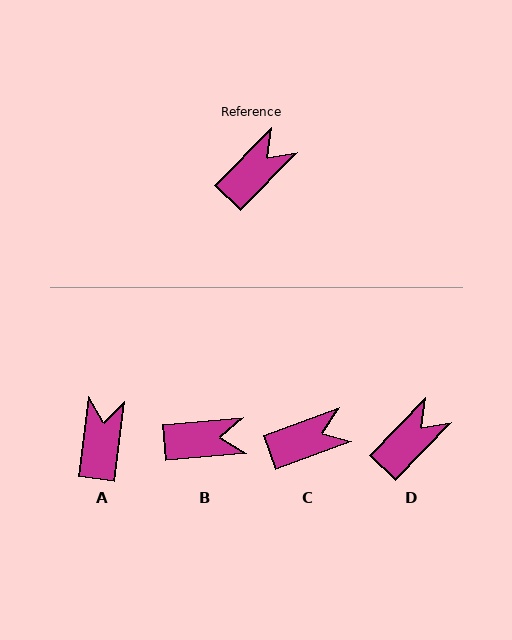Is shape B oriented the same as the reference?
No, it is off by about 41 degrees.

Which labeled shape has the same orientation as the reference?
D.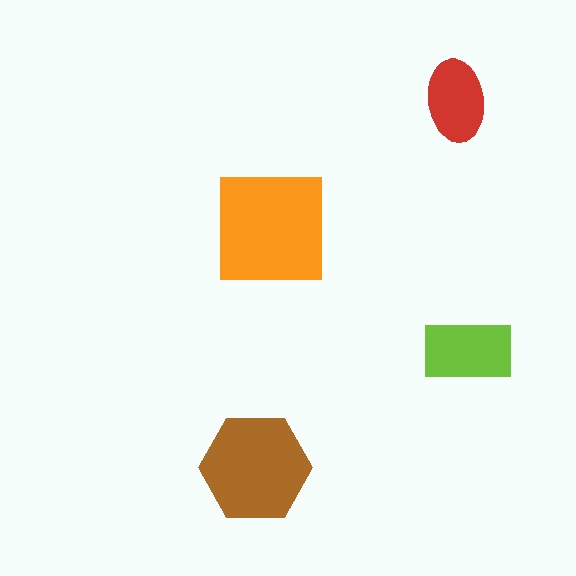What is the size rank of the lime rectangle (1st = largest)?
3rd.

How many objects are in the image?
There are 4 objects in the image.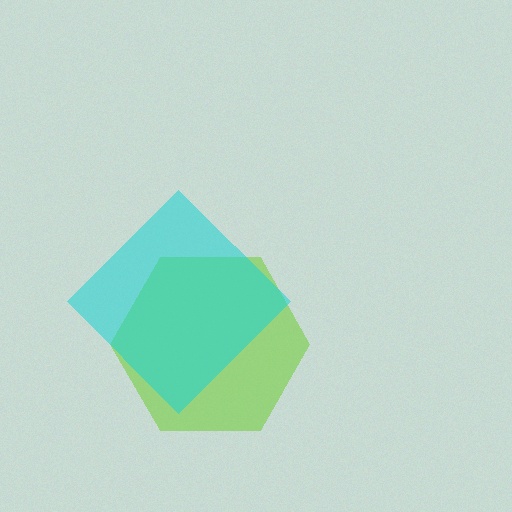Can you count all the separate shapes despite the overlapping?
Yes, there are 2 separate shapes.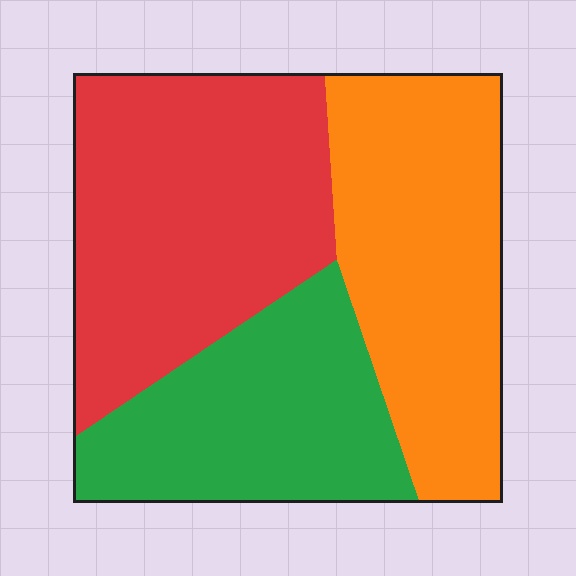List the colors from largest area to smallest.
From largest to smallest: red, orange, green.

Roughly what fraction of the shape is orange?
Orange covers 34% of the shape.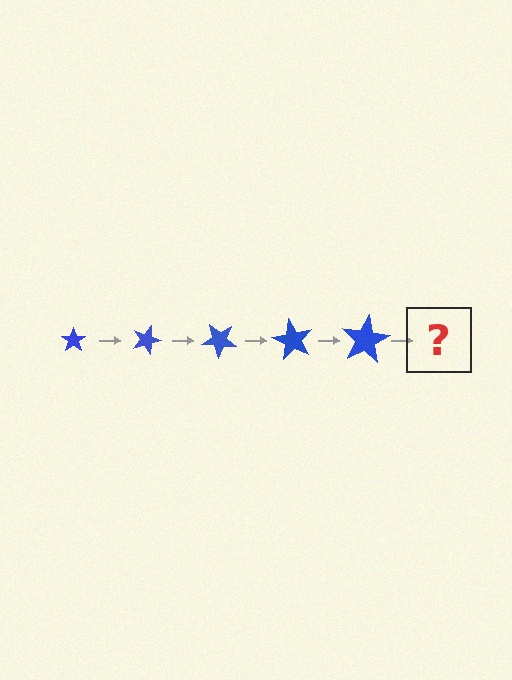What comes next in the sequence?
The next element should be a star, larger than the previous one and rotated 100 degrees from the start.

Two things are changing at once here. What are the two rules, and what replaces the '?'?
The two rules are that the star grows larger each step and it rotates 20 degrees each step. The '?' should be a star, larger than the previous one and rotated 100 degrees from the start.